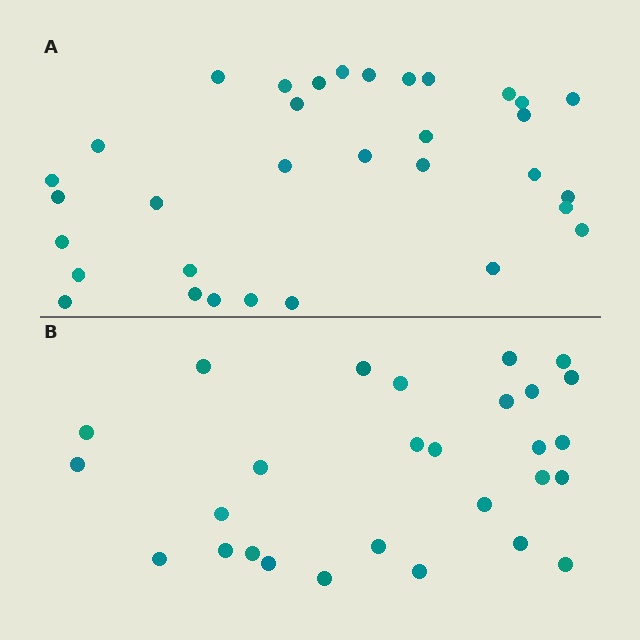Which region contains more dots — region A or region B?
Region A (the top region) has more dots.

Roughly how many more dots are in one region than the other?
Region A has about 5 more dots than region B.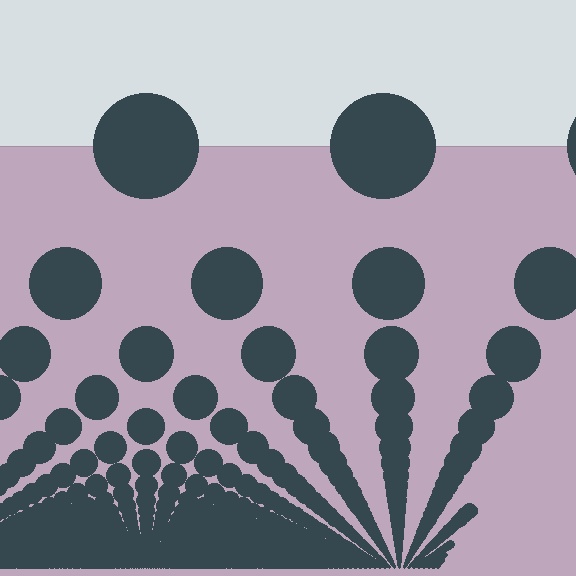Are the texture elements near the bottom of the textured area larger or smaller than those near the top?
Smaller. The gradient is inverted — elements near the bottom are smaller and denser.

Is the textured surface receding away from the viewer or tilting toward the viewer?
The surface appears to tilt toward the viewer. Texture elements get larger and sparser toward the top.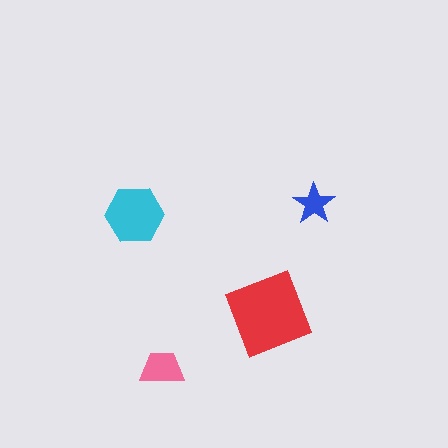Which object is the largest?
The red square.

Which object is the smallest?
The blue star.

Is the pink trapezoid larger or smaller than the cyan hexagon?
Smaller.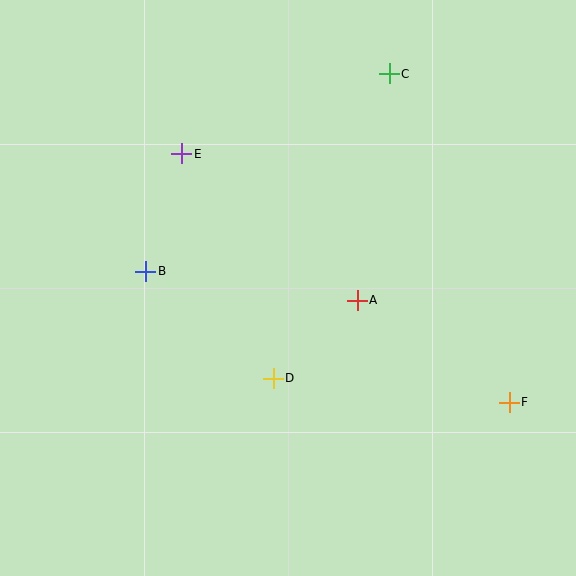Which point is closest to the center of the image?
Point A at (357, 300) is closest to the center.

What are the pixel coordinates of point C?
Point C is at (389, 74).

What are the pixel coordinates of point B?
Point B is at (146, 271).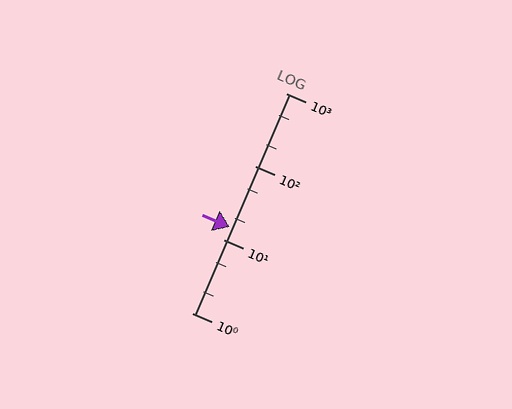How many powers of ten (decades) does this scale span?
The scale spans 3 decades, from 1 to 1000.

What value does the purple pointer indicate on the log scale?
The pointer indicates approximately 15.